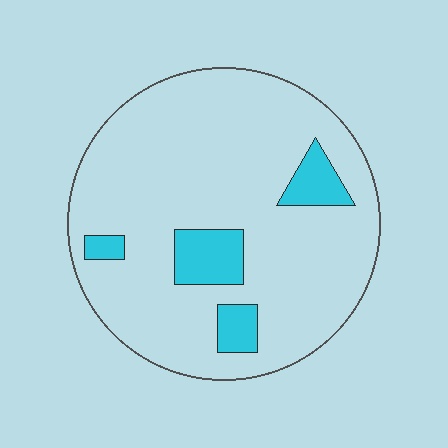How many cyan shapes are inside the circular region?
4.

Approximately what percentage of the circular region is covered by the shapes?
Approximately 15%.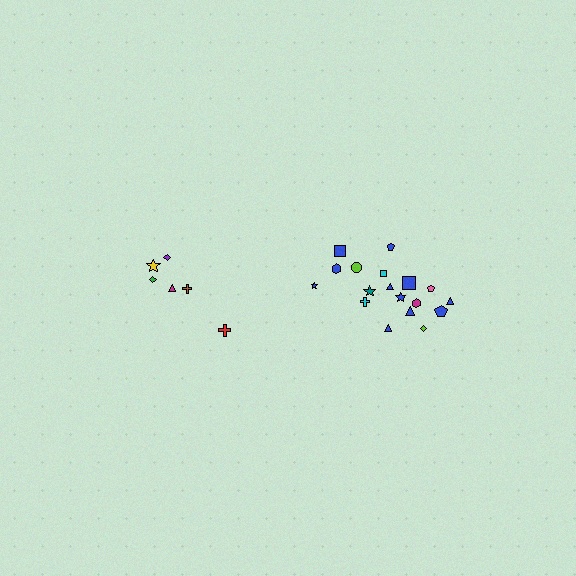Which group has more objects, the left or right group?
The right group.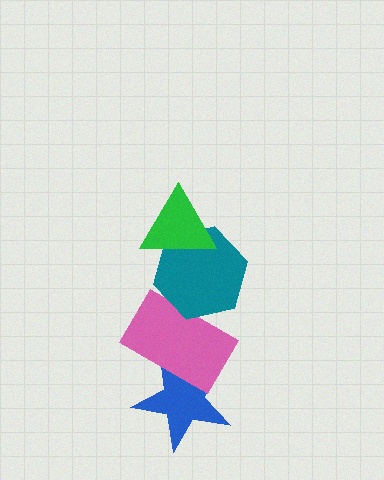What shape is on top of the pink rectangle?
The teal hexagon is on top of the pink rectangle.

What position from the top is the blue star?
The blue star is 4th from the top.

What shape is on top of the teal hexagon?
The green triangle is on top of the teal hexagon.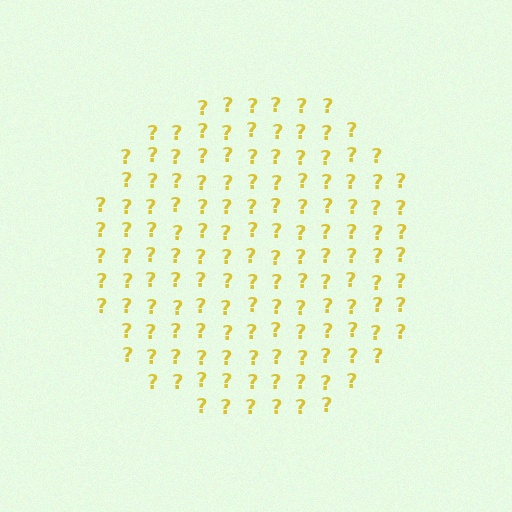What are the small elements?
The small elements are question marks.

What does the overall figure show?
The overall figure shows a circle.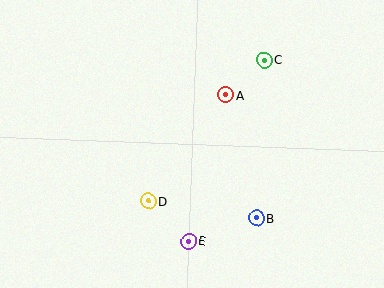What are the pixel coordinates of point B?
Point B is at (257, 218).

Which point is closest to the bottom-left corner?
Point D is closest to the bottom-left corner.